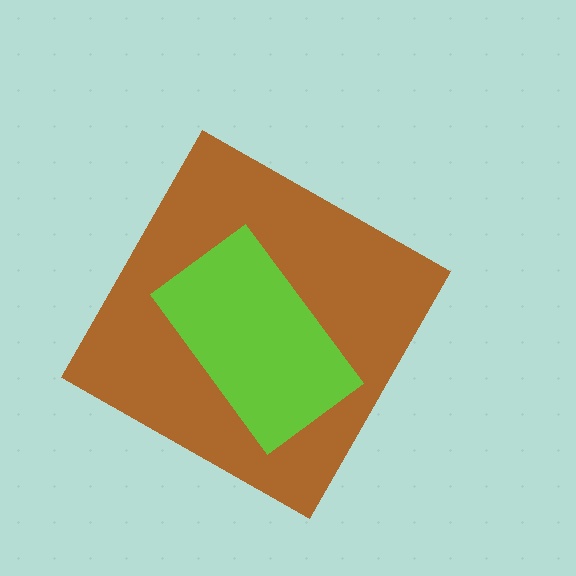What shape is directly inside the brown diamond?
The lime rectangle.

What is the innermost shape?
The lime rectangle.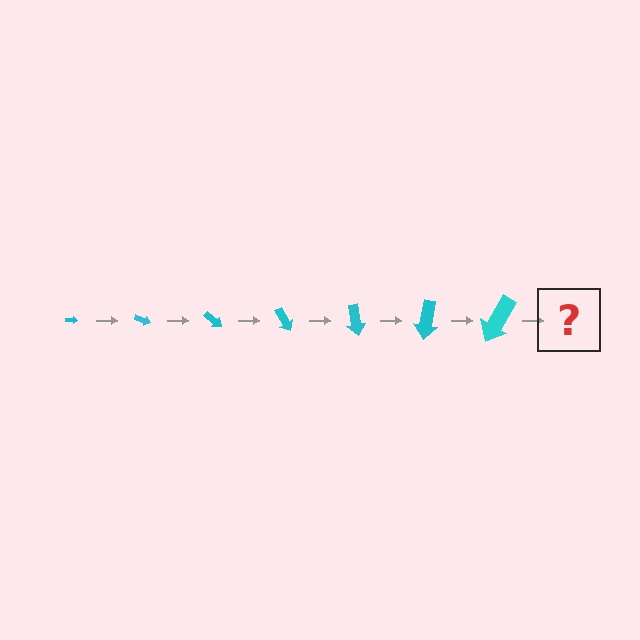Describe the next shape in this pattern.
It should be an arrow, larger than the previous one and rotated 140 degrees from the start.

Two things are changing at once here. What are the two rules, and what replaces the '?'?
The two rules are that the arrow grows larger each step and it rotates 20 degrees each step. The '?' should be an arrow, larger than the previous one and rotated 140 degrees from the start.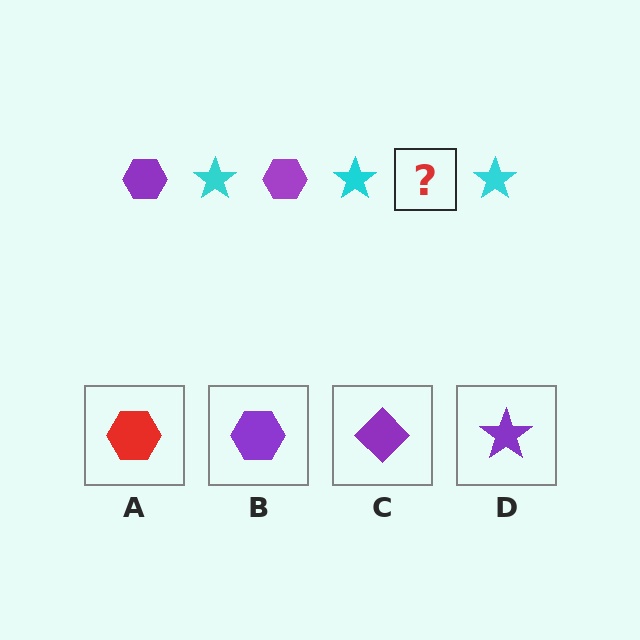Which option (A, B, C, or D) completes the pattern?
B.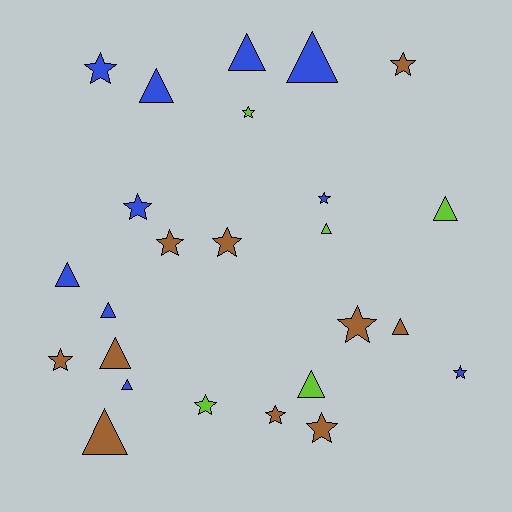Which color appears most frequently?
Brown, with 10 objects.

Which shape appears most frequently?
Star, with 13 objects.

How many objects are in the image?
There are 25 objects.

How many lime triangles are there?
There are 3 lime triangles.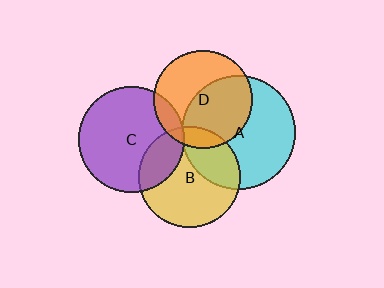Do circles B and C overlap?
Yes.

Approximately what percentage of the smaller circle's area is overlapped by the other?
Approximately 25%.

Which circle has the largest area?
Circle A (cyan).